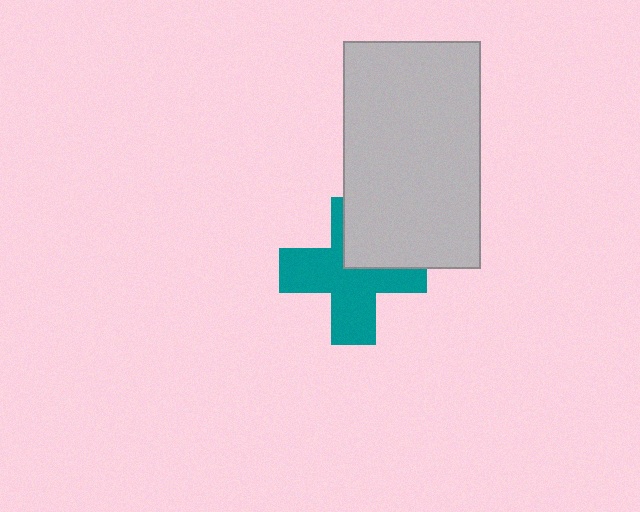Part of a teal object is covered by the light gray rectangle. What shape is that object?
It is a cross.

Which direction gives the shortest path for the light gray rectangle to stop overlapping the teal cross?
Moving toward the upper-right gives the shortest separation.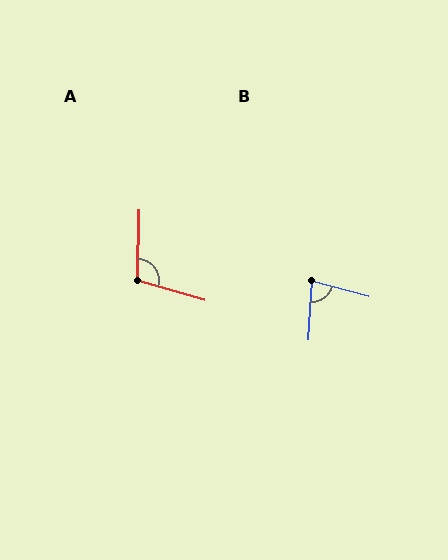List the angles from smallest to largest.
B (78°), A (105°).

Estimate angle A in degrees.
Approximately 105 degrees.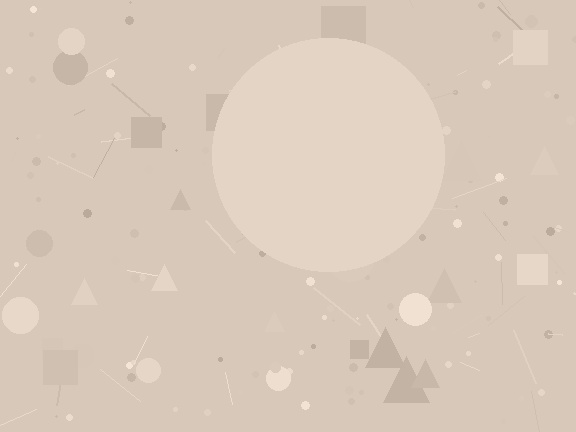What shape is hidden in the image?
A circle is hidden in the image.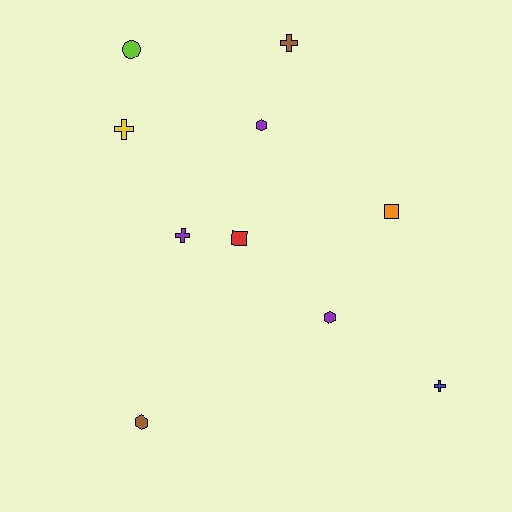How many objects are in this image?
There are 10 objects.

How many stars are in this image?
There are no stars.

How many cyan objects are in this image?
There are no cyan objects.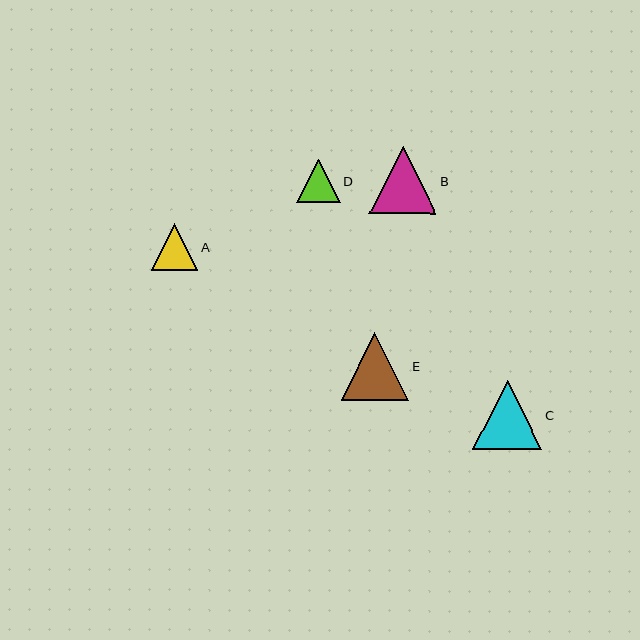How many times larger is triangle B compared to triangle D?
Triangle B is approximately 1.6 times the size of triangle D.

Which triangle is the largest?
Triangle C is the largest with a size of approximately 69 pixels.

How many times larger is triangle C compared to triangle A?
Triangle C is approximately 1.5 times the size of triangle A.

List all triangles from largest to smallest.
From largest to smallest: C, E, B, A, D.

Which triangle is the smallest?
Triangle D is the smallest with a size of approximately 43 pixels.